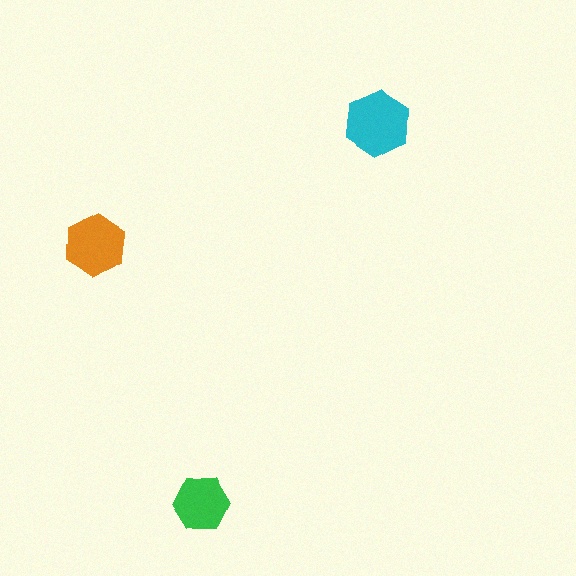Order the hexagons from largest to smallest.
the cyan one, the orange one, the green one.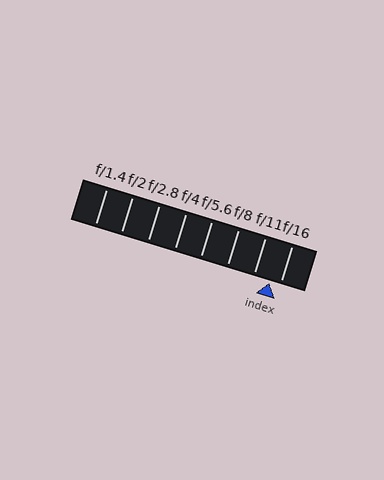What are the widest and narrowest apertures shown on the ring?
The widest aperture shown is f/1.4 and the narrowest is f/16.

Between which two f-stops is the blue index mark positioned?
The index mark is between f/11 and f/16.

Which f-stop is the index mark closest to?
The index mark is closest to f/16.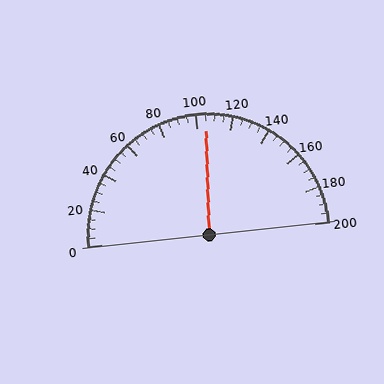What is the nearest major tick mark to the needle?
The nearest major tick mark is 100.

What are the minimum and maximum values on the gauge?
The gauge ranges from 0 to 200.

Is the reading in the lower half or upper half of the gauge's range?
The reading is in the upper half of the range (0 to 200).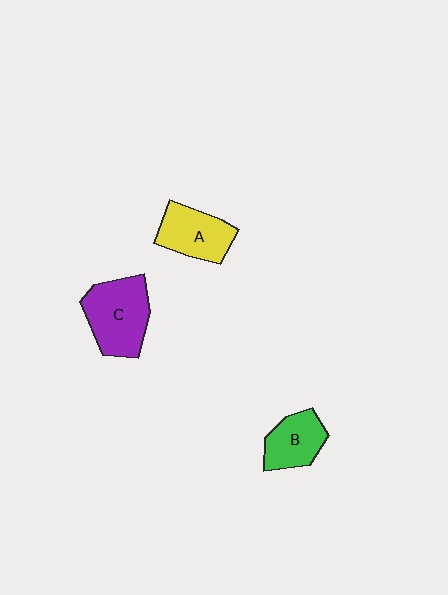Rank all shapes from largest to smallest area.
From largest to smallest: C (purple), A (yellow), B (green).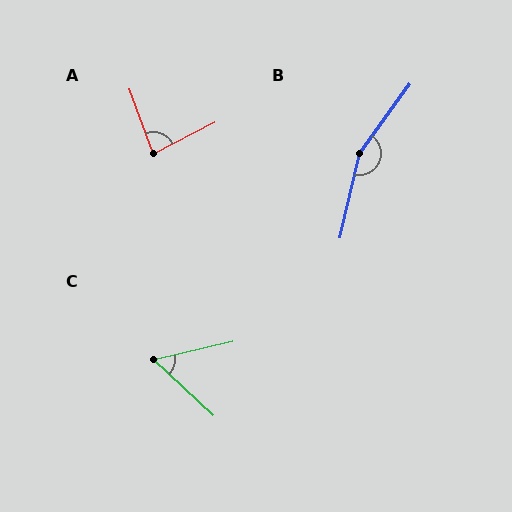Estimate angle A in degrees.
Approximately 83 degrees.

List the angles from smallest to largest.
C (56°), A (83°), B (157°).